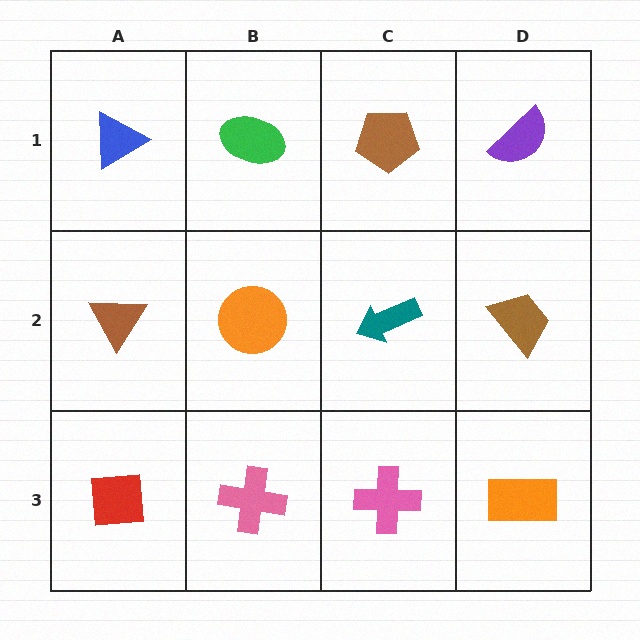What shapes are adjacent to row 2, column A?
A blue triangle (row 1, column A), a red square (row 3, column A), an orange circle (row 2, column B).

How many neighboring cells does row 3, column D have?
2.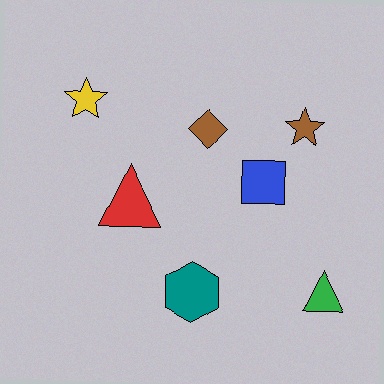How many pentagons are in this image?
There are no pentagons.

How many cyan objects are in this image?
There are no cyan objects.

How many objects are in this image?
There are 7 objects.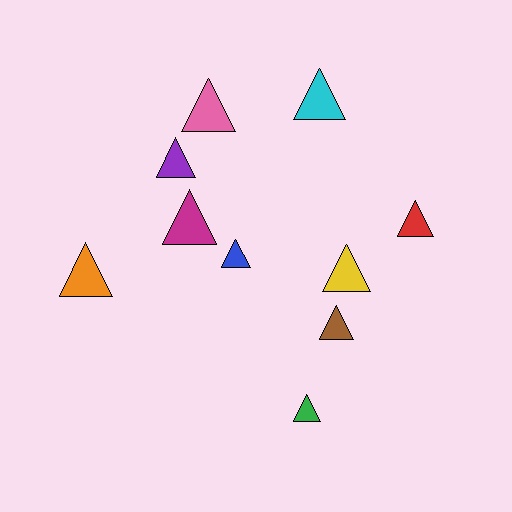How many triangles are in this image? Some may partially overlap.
There are 10 triangles.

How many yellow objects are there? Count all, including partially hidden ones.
There is 1 yellow object.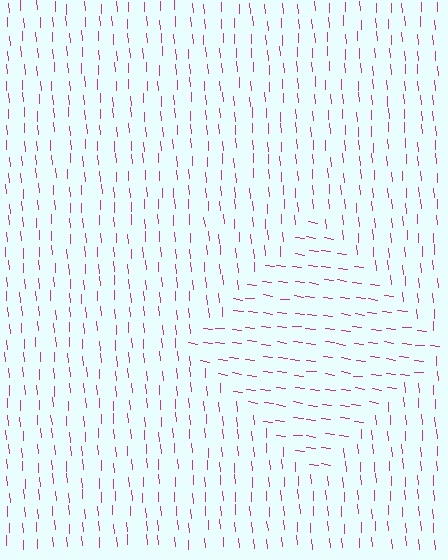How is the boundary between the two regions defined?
The boundary is defined purely by a change in line orientation (approximately 79 degrees difference). All lines are the same color and thickness.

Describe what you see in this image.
The image is filled with small magenta line segments. A diamond region in the image has lines oriented differently from the surrounding lines, creating a visible texture boundary.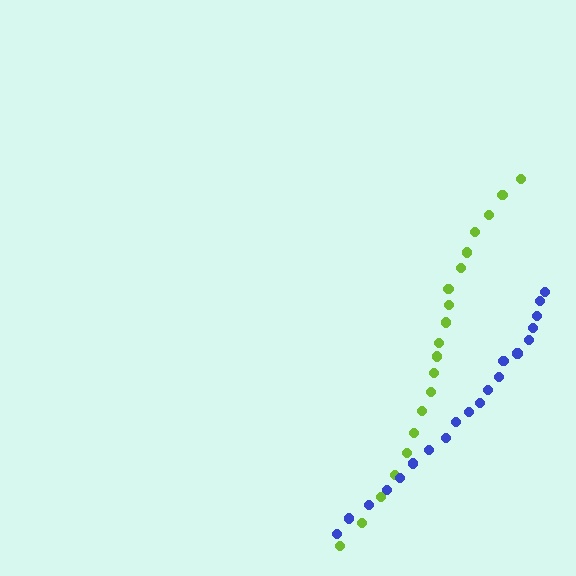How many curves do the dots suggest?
There are 2 distinct paths.